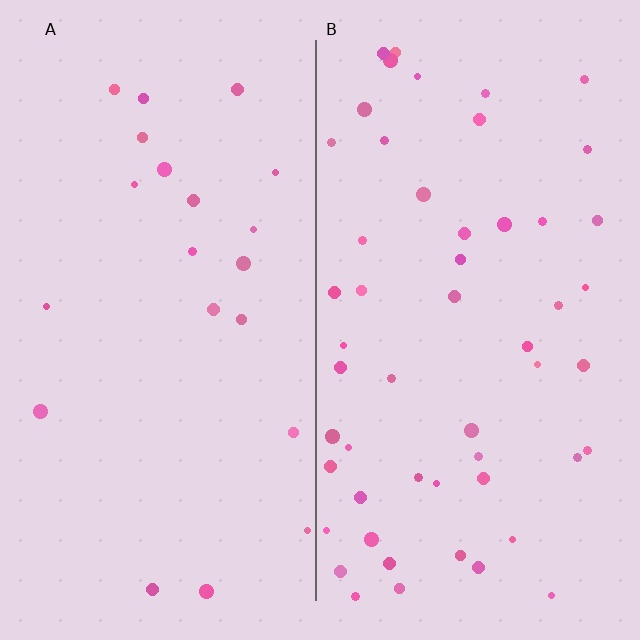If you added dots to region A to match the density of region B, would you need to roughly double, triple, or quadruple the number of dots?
Approximately triple.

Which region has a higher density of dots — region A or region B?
B (the right).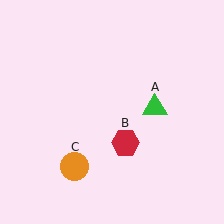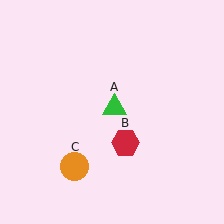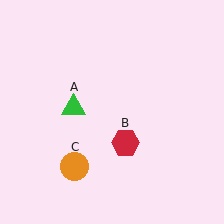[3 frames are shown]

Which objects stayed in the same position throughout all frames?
Red hexagon (object B) and orange circle (object C) remained stationary.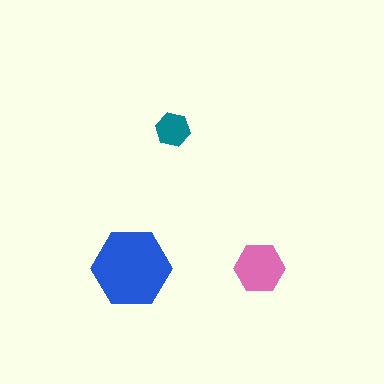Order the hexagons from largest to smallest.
the blue one, the pink one, the teal one.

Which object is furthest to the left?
The blue hexagon is leftmost.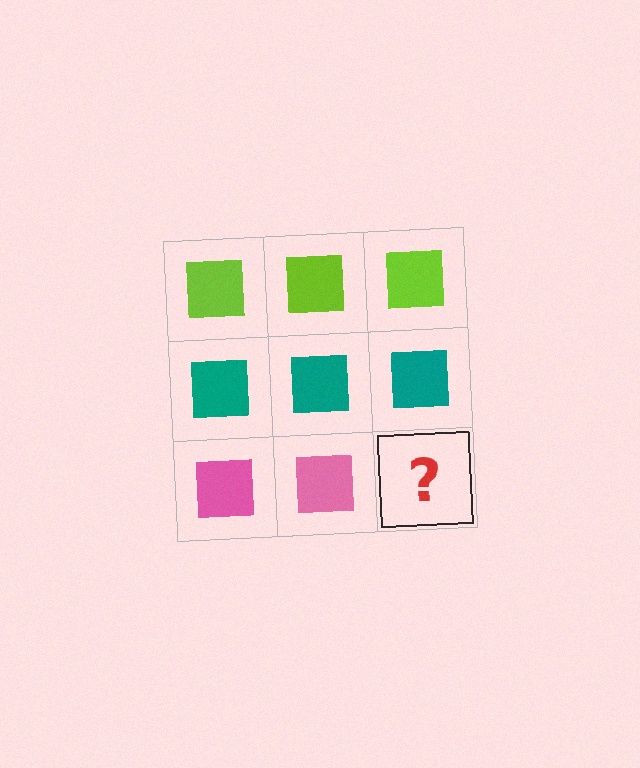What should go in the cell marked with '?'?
The missing cell should contain a pink square.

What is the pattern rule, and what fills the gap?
The rule is that each row has a consistent color. The gap should be filled with a pink square.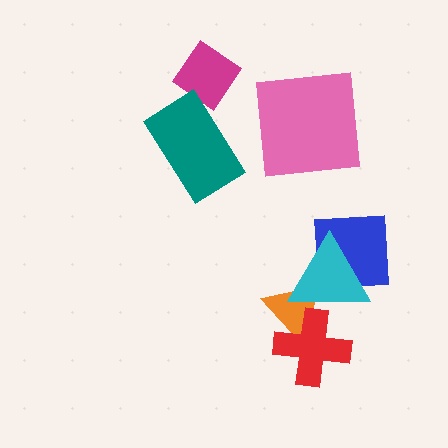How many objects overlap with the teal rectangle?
0 objects overlap with the teal rectangle.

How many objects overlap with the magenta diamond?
0 objects overlap with the magenta diamond.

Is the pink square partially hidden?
No, no other shape covers it.